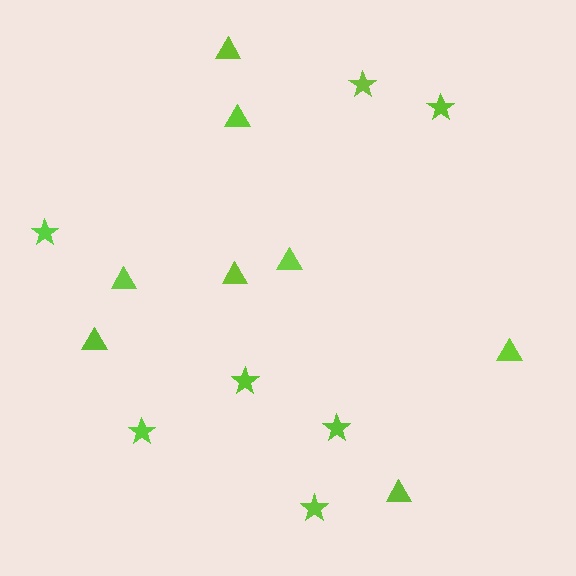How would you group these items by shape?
There are 2 groups: one group of triangles (8) and one group of stars (7).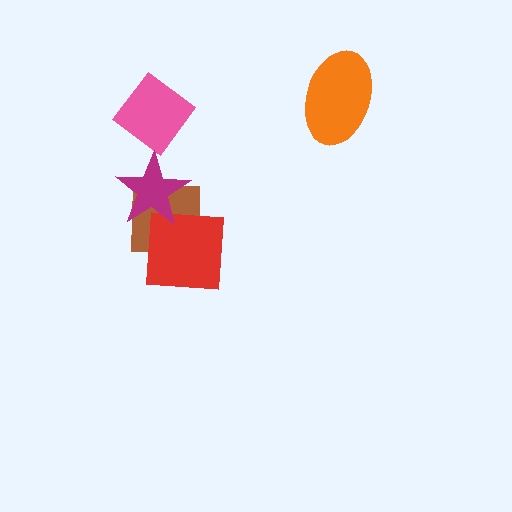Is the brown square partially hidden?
Yes, it is partially covered by another shape.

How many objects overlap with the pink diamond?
0 objects overlap with the pink diamond.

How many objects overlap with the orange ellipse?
0 objects overlap with the orange ellipse.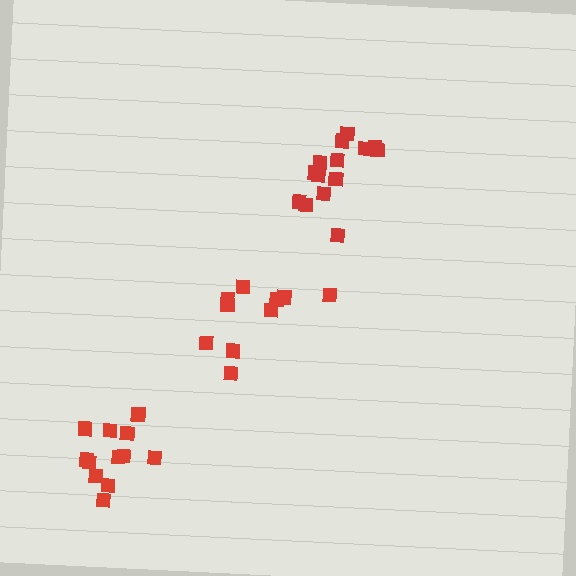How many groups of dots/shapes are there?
There are 3 groups.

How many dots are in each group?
Group 1: 10 dots, Group 2: 14 dots, Group 3: 12 dots (36 total).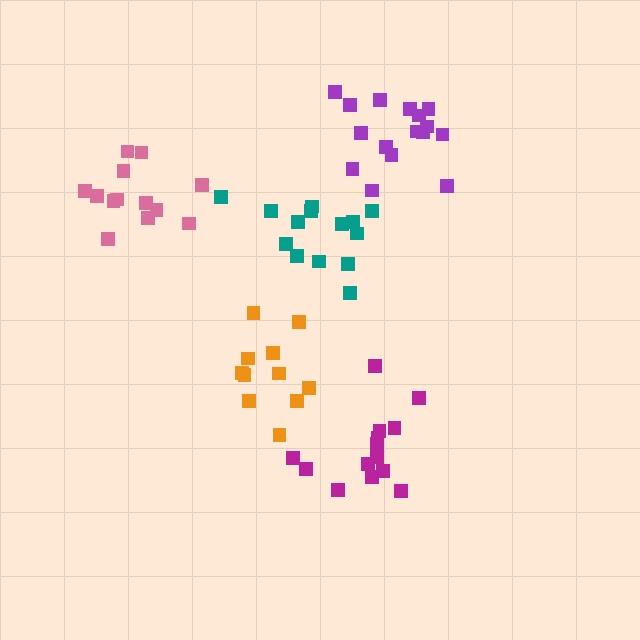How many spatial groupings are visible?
There are 5 spatial groupings.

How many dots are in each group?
Group 1: 11 dots, Group 2: 14 dots, Group 3: 14 dots, Group 4: 13 dots, Group 5: 16 dots (68 total).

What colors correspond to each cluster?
The clusters are colored: orange, teal, magenta, pink, purple.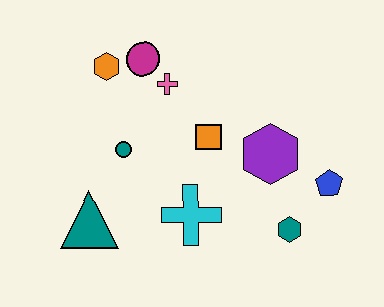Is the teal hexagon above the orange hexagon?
No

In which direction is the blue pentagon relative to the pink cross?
The blue pentagon is to the right of the pink cross.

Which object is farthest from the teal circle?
The blue pentagon is farthest from the teal circle.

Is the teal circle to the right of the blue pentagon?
No